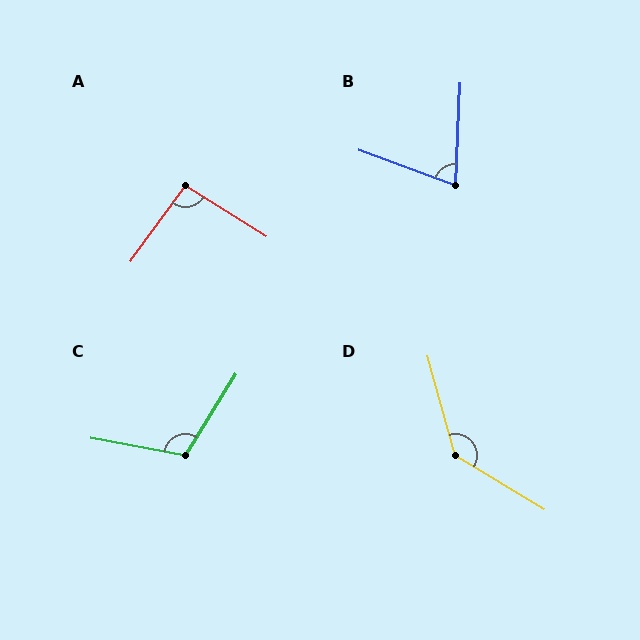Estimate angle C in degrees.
Approximately 112 degrees.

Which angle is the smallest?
B, at approximately 72 degrees.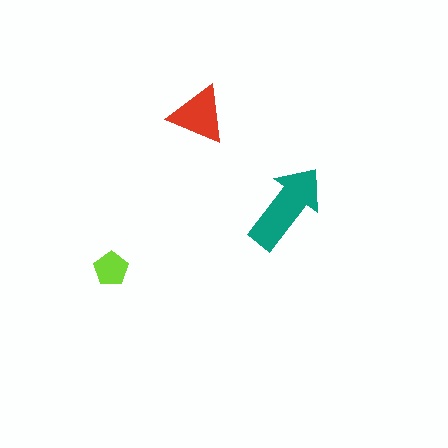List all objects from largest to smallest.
The teal arrow, the red triangle, the lime pentagon.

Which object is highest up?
The red triangle is topmost.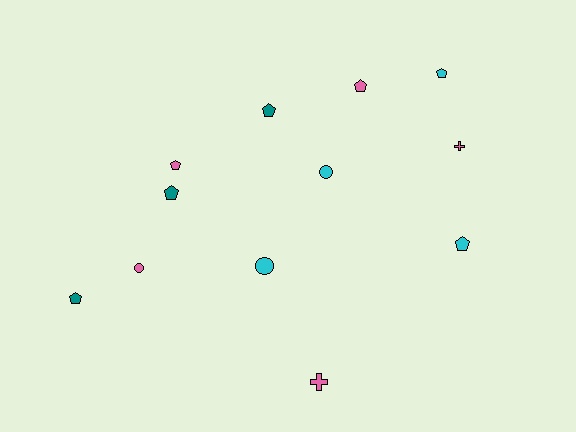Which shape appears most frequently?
Pentagon, with 7 objects.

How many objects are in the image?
There are 12 objects.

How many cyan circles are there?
There are 2 cyan circles.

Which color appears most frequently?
Pink, with 5 objects.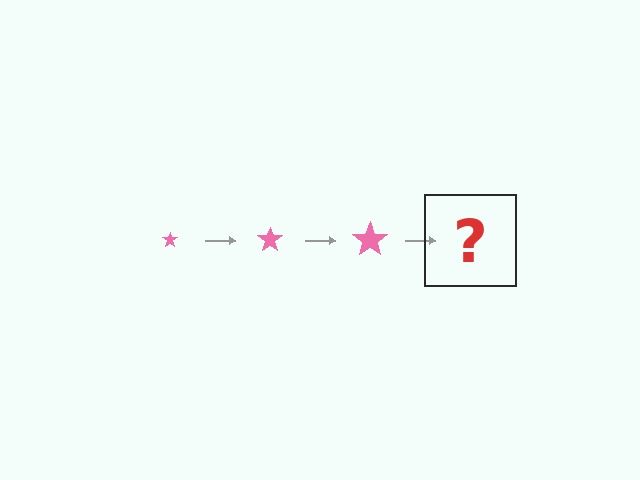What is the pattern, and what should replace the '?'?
The pattern is that the star gets progressively larger each step. The '?' should be a pink star, larger than the previous one.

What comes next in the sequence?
The next element should be a pink star, larger than the previous one.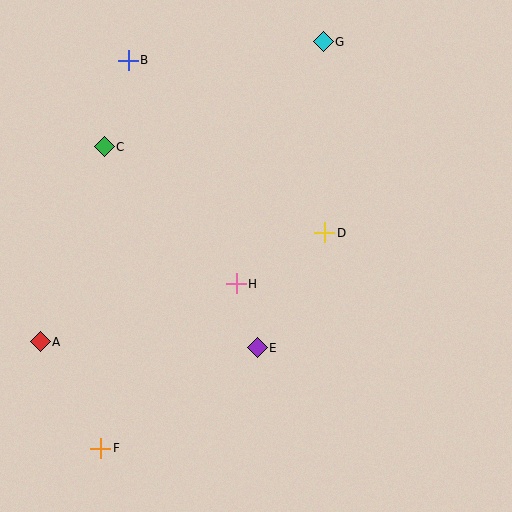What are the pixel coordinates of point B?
Point B is at (128, 60).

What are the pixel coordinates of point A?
Point A is at (40, 342).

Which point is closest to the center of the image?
Point H at (236, 284) is closest to the center.